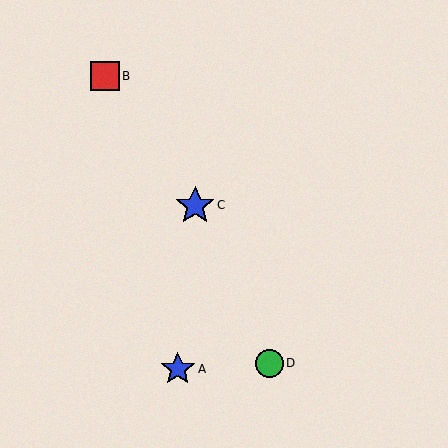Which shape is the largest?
The blue star (labeled C) is the largest.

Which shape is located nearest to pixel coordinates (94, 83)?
The red square (labeled B) at (105, 76) is nearest to that location.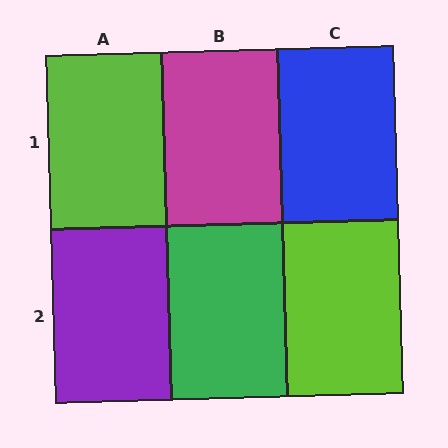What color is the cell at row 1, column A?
Lime.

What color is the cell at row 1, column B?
Magenta.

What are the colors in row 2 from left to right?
Purple, green, lime.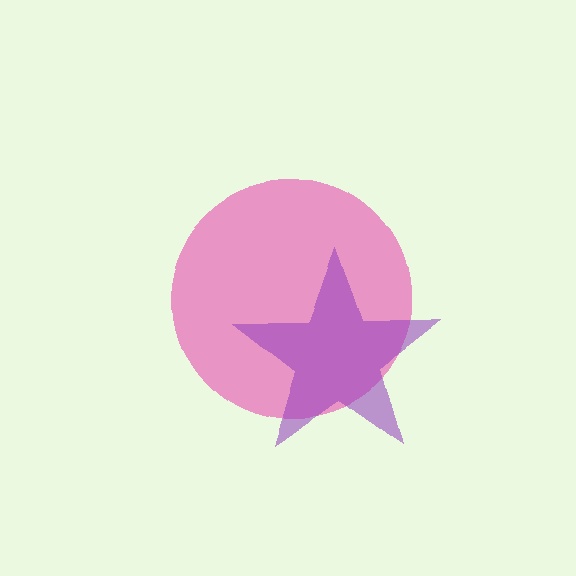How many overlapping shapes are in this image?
There are 2 overlapping shapes in the image.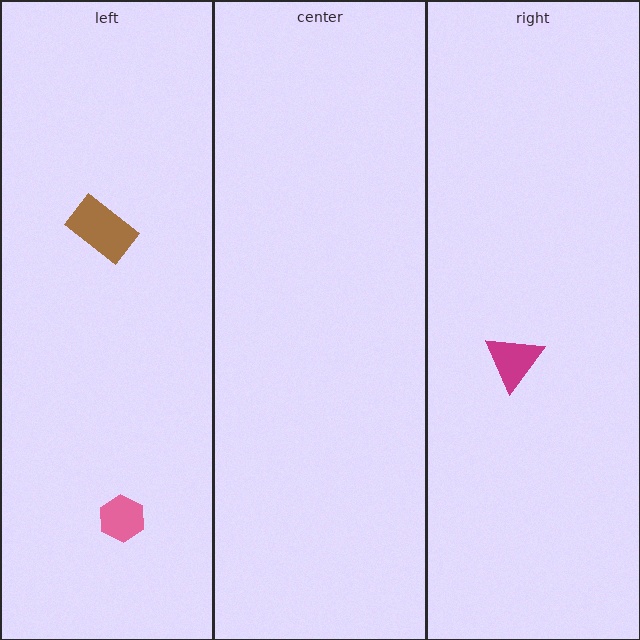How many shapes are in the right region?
1.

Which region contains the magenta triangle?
The right region.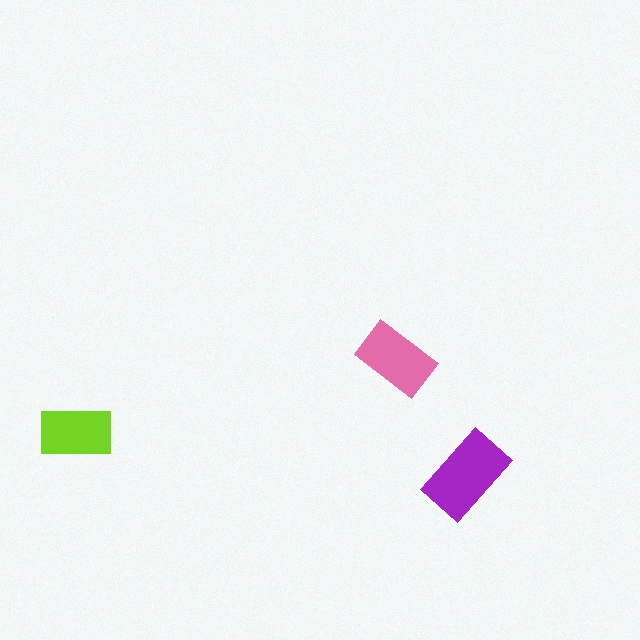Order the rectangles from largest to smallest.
the purple one, the pink one, the lime one.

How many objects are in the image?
There are 3 objects in the image.